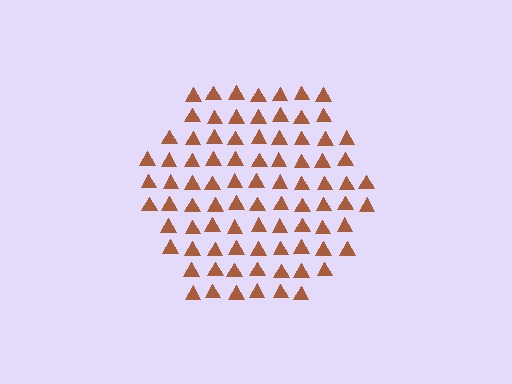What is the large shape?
The large shape is a hexagon.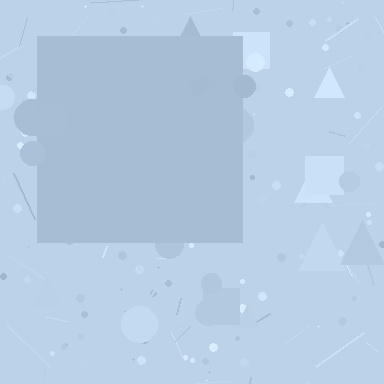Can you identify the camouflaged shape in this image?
The camouflaged shape is a square.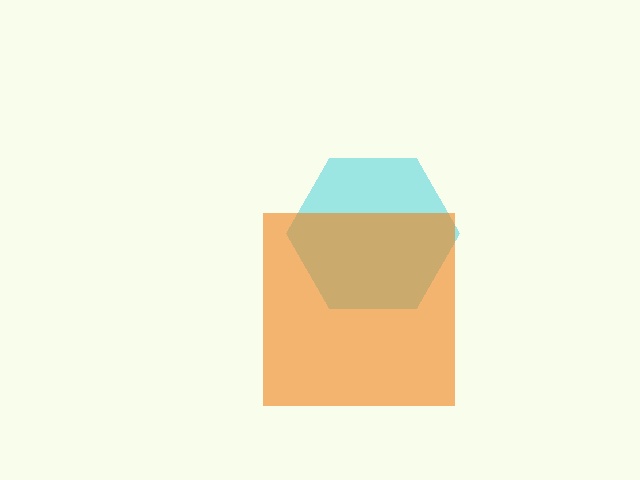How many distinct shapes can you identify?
There are 2 distinct shapes: a cyan hexagon, an orange square.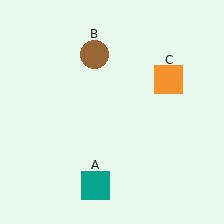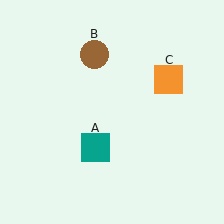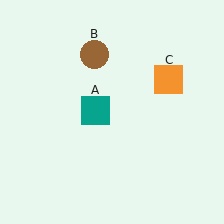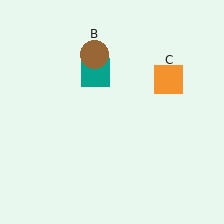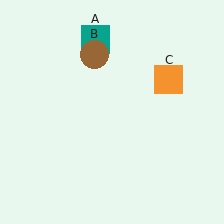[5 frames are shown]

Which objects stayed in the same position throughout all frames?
Brown circle (object B) and orange square (object C) remained stationary.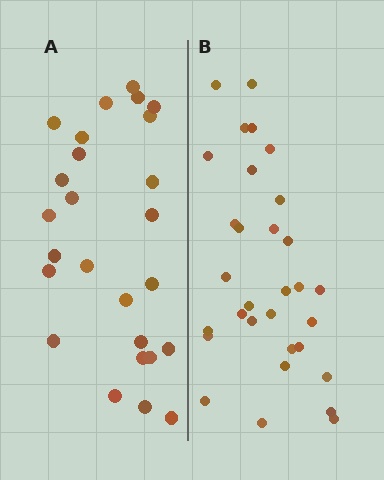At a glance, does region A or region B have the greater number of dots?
Region B (the right region) has more dots.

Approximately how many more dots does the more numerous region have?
Region B has about 5 more dots than region A.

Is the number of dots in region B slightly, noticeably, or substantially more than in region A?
Region B has only slightly more — the two regions are fairly close. The ratio is roughly 1.2 to 1.